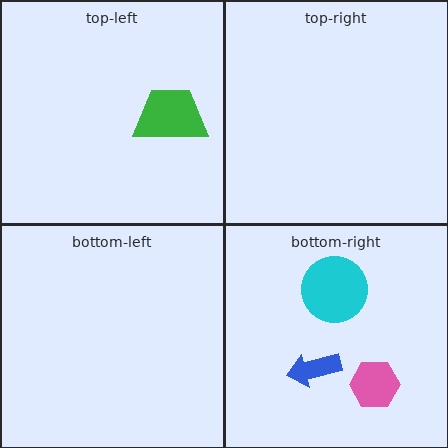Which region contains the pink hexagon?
The bottom-right region.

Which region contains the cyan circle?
The bottom-right region.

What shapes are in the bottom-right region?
The pink hexagon, the cyan circle, the blue arrow.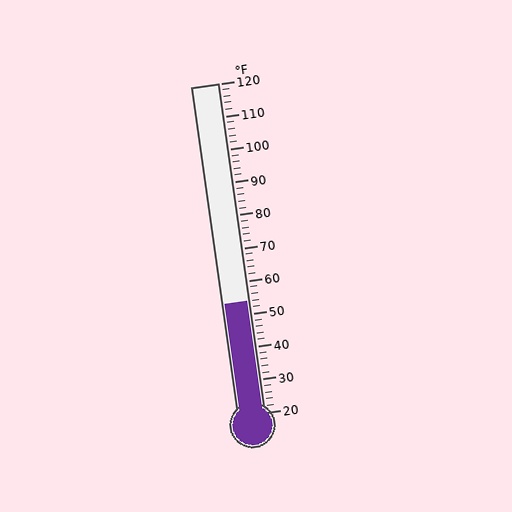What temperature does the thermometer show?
The thermometer shows approximately 54°F.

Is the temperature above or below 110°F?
The temperature is below 110°F.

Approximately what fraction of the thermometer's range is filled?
The thermometer is filled to approximately 35% of its range.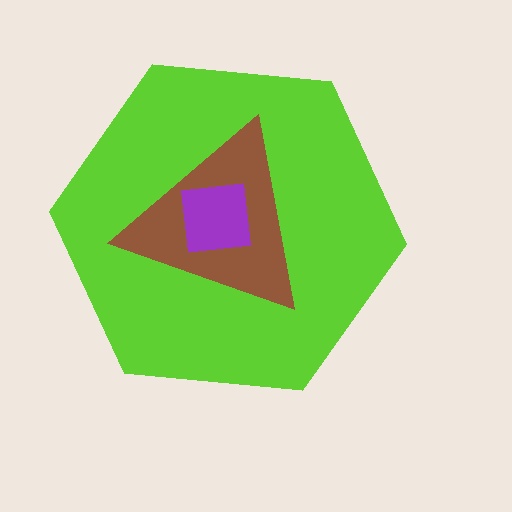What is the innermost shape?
The purple square.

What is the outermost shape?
The lime hexagon.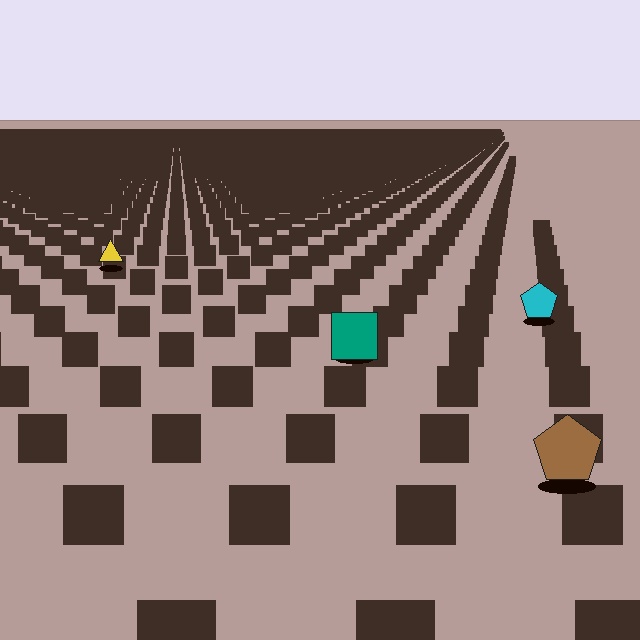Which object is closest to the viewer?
The brown pentagon is closest. The texture marks near it are larger and more spread out.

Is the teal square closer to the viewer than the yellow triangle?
Yes. The teal square is closer — you can tell from the texture gradient: the ground texture is coarser near it.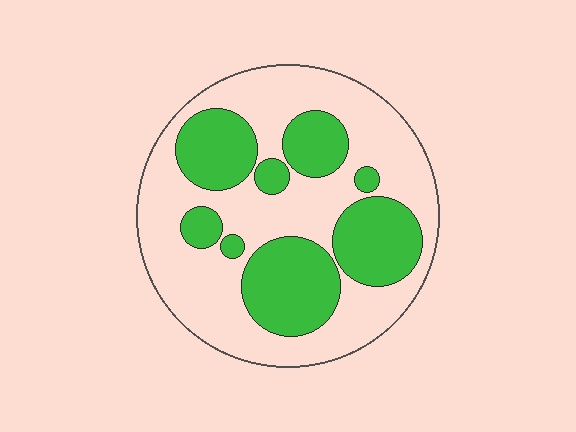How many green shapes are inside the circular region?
8.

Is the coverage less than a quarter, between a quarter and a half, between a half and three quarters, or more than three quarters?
Between a quarter and a half.